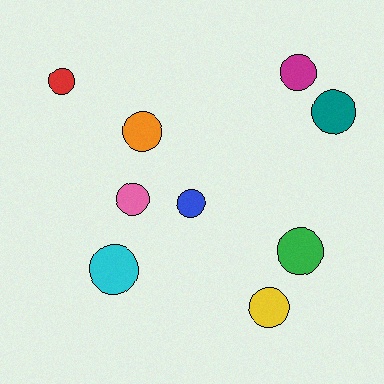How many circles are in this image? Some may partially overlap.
There are 9 circles.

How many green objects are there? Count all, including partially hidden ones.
There is 1 green object.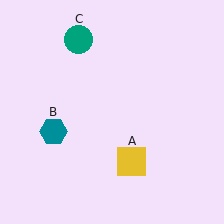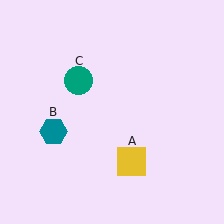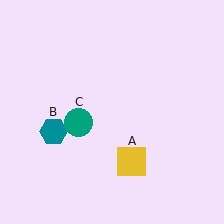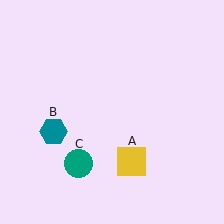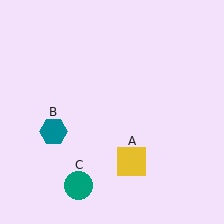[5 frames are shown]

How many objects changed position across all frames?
1 object changed position: teal circle (object C).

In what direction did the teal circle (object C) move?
The teal circle (object C) moved down.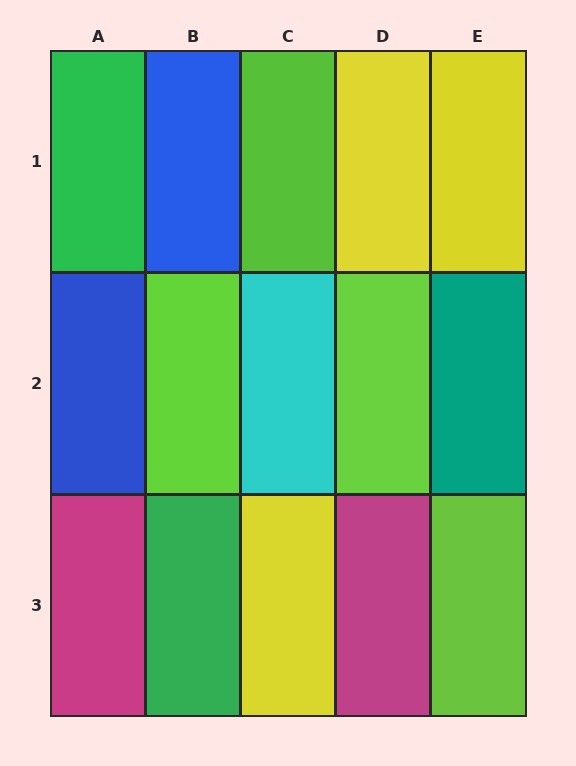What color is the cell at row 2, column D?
Lime.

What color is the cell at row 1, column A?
Green.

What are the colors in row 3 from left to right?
Magenta, green, yellow, magenta, lime.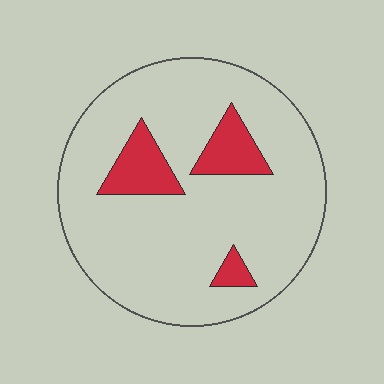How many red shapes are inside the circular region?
3.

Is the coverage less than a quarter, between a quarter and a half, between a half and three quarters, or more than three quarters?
Less than a quarter.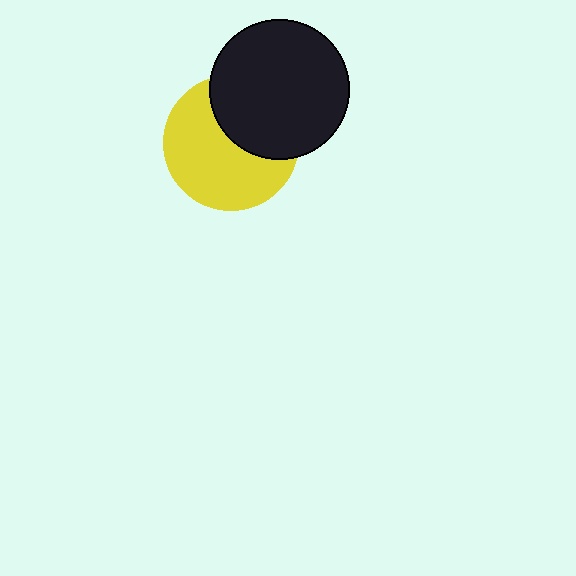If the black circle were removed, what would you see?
You would see the complete yellow circle.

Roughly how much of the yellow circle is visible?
About half of it is visible (roughly 62%).